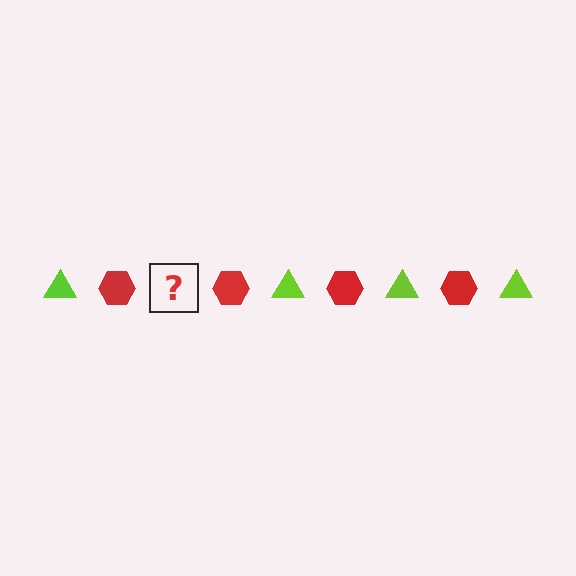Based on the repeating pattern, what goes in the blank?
The blank should be a lime triangle.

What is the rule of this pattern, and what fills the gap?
The rule is that the pattern alternates between lime triangle and red hexagon. The gap should be filled with a lime triangle.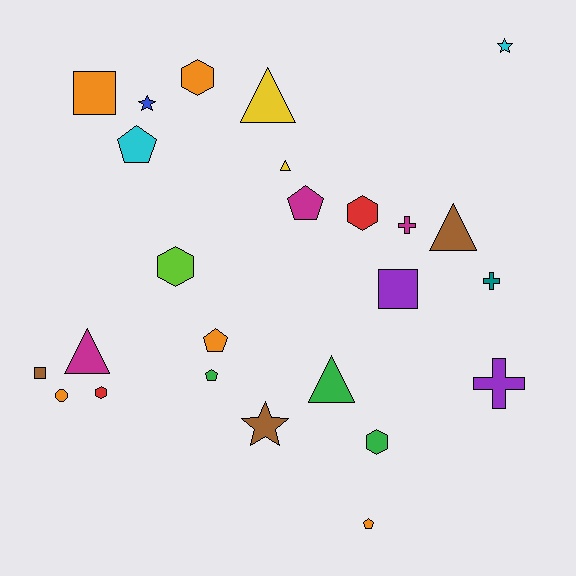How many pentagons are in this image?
There are 5 pentagons.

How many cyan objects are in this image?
There are 2 cyan objects.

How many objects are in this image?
There are 25 objects.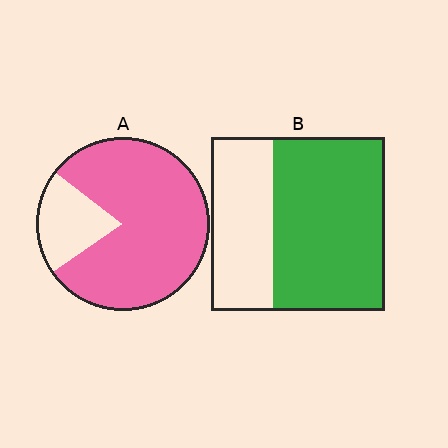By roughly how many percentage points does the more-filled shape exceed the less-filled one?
By roughly 15 percentage points (A over B).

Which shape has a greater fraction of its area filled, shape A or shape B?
Shape A.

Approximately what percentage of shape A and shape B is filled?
A is approximately 80% and B is approximately 65%.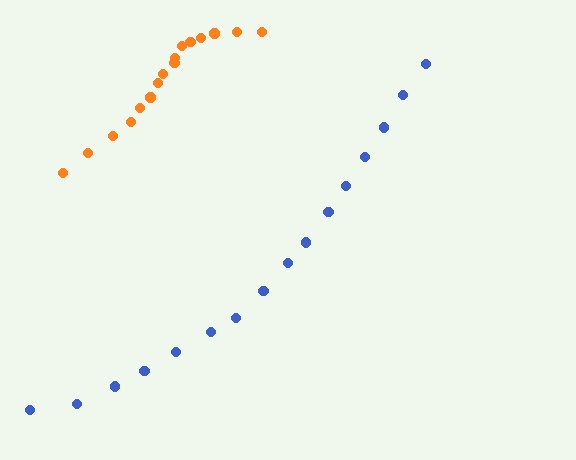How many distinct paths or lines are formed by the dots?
There are 2 distinct paths.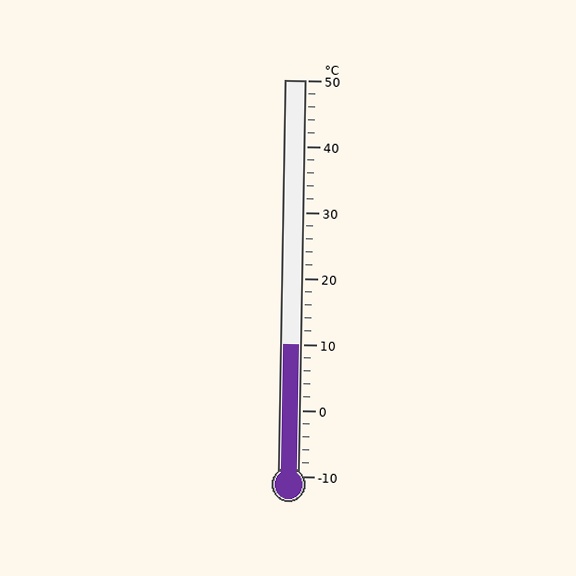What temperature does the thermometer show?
The thermometer shows approximately 10°C.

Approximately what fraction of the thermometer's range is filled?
The thermometer is filled to approximately 35% of its range.